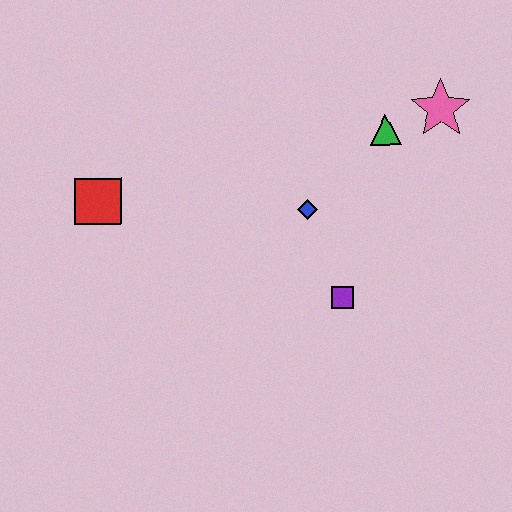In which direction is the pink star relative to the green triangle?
The pink star is to the right of the green triangle.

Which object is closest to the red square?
The blue diamond is closest to the red square.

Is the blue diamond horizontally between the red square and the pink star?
Yes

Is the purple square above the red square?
No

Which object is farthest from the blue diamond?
The red square is farthest from the blue diamond.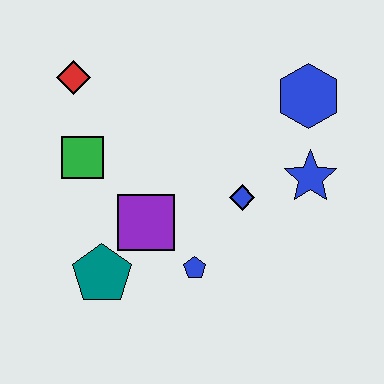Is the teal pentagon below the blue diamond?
Yes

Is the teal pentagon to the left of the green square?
No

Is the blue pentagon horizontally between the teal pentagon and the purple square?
No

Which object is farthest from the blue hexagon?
The teal pentagon is farthest from the blue hexagon.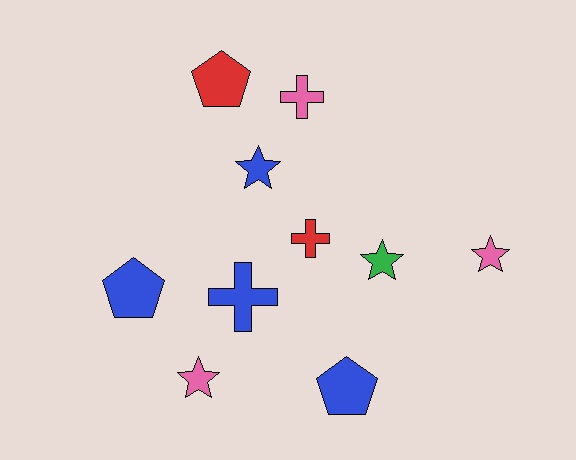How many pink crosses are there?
There is 1 pink cross.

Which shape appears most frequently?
Star, with 4 objects.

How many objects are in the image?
There are 10 objects.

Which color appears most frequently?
Blue, with 4 objects.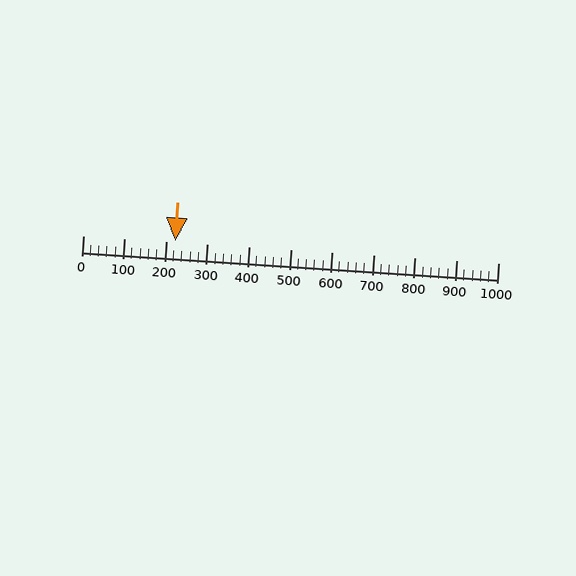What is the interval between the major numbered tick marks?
The major tick marks are spaced 100 units apart.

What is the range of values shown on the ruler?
The ruler shows values from 0 to 1000.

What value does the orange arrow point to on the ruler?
The orange arrow points to approximately 221.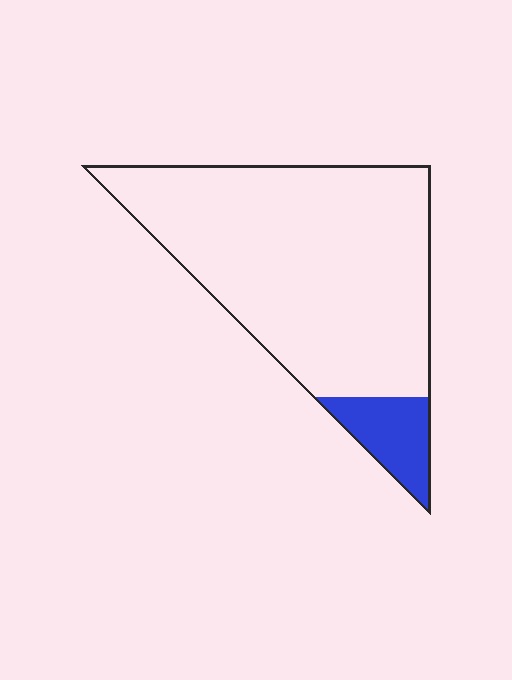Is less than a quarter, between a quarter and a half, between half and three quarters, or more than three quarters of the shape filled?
Less than a quarter.